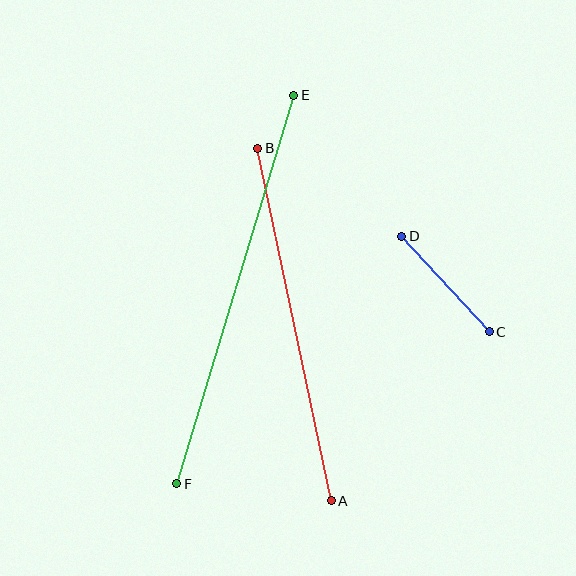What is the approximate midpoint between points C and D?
The midpoint is at approximately (445, 284) pixels.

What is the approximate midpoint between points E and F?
The midpoint is at approximately (235, 289) pixels.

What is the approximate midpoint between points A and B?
The midpoint is at approximately (294, 325) pixels.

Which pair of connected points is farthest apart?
Points E and F are farthest apart.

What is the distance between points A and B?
The distance is approximately 360 pixels.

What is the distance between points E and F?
The distance is approximately 406 pixels.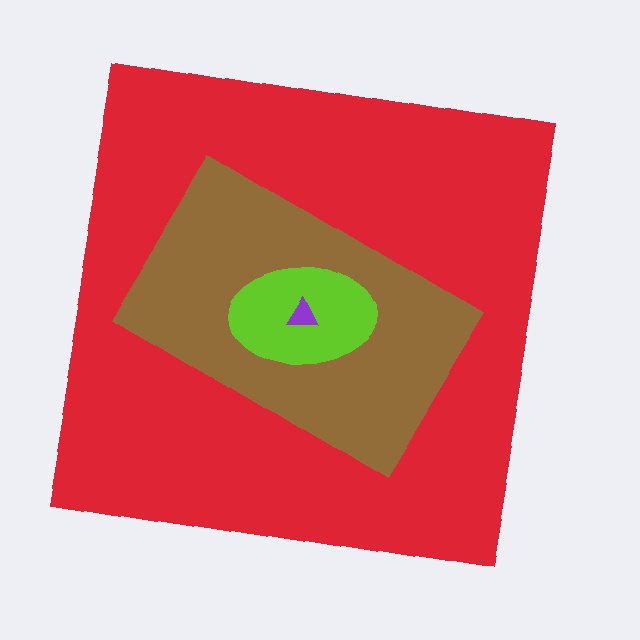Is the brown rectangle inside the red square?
Yes.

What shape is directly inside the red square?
The brown rectangle.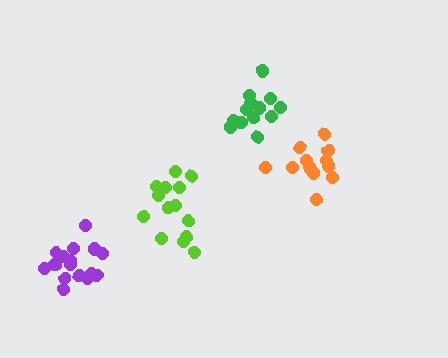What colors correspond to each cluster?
The clusters are colored: green, lime, purple, orange.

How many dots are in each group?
Group 1: 13 dots, Group 2: 14 dots, Group 3: 16 dots, Group 4: 14 dots (57 total).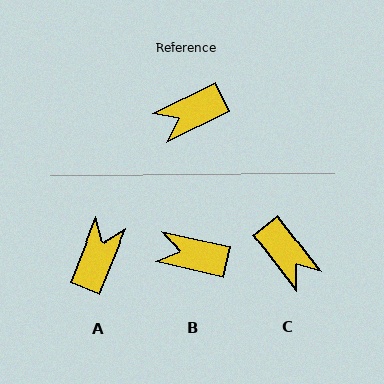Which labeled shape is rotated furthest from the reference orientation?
A, about 138 degrees away.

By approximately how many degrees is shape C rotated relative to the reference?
Approximately 102 degrees counter-clockwise.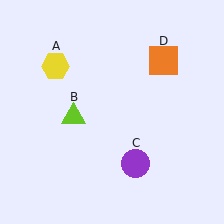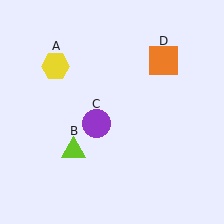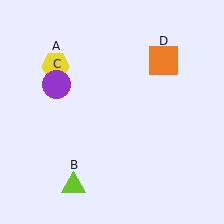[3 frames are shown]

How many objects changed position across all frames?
2 objects changed position: lime triangle (object B), purple circle (object C).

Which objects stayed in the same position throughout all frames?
Yellow hexagon (object A) and orange square (object D) remained stationary.